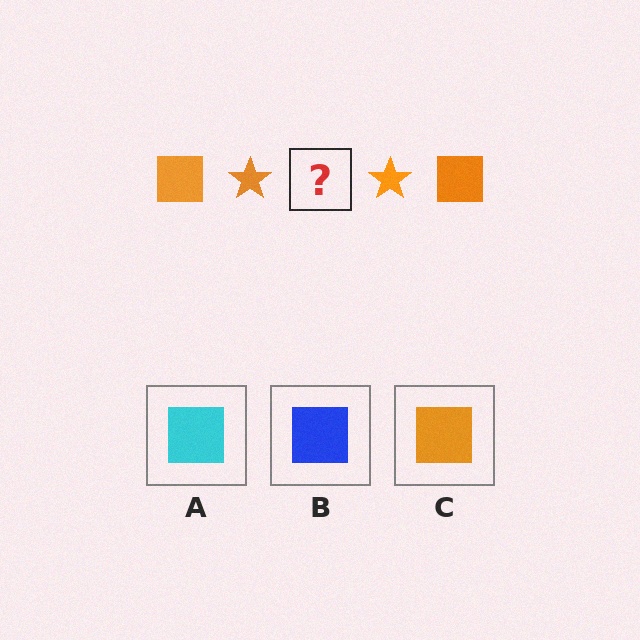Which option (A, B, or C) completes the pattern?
C.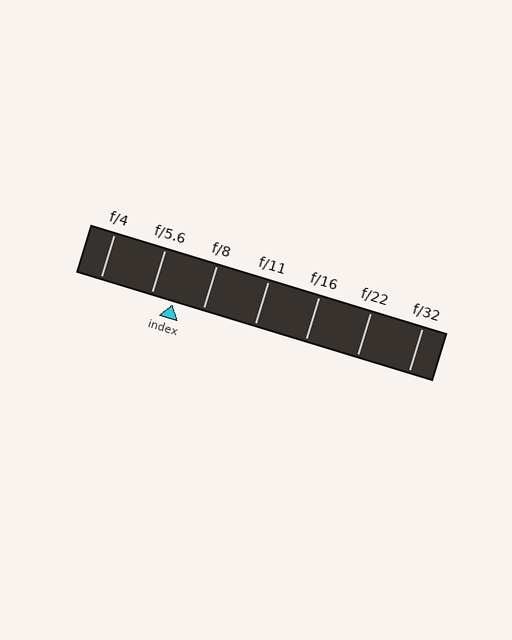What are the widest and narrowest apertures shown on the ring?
The widest aperture shown is f/4 and the narrowest is f/32.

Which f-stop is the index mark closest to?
The index mark is closest to f/5.6.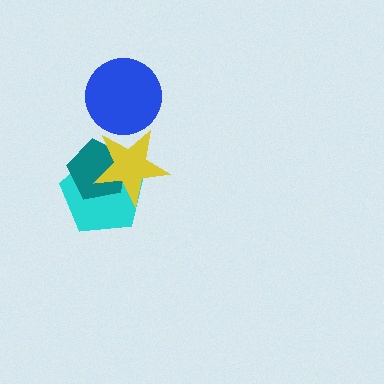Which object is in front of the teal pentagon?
The yellow star is in front of the teal pentagon.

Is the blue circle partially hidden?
No, no other shape covers it.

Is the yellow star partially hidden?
Yes, it is partially covered by another shape.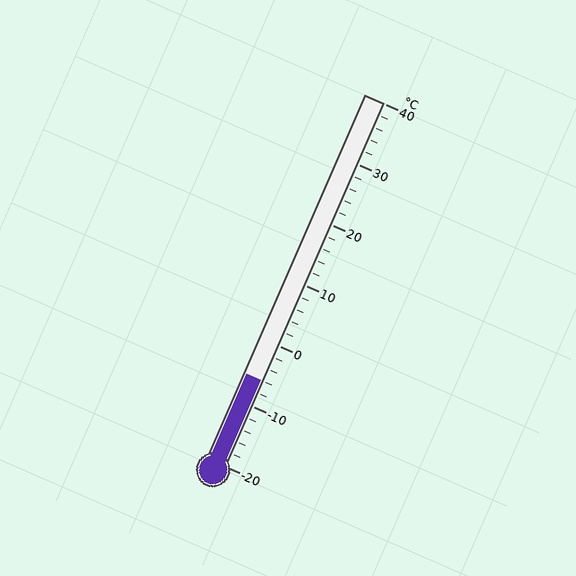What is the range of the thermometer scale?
The thermometer scale ranges from -20°C to 40°C.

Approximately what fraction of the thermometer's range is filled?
The thermometer is filled to approximately 25% of its range.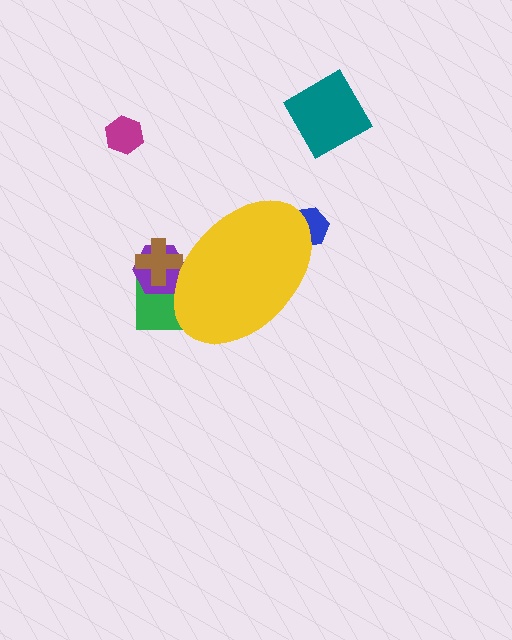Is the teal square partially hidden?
No, the teal square is fully visible.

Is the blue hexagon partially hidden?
Yes, the blue hexagon is partially hidden behind the yellow ellipse.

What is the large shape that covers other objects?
A yellow ellipse.